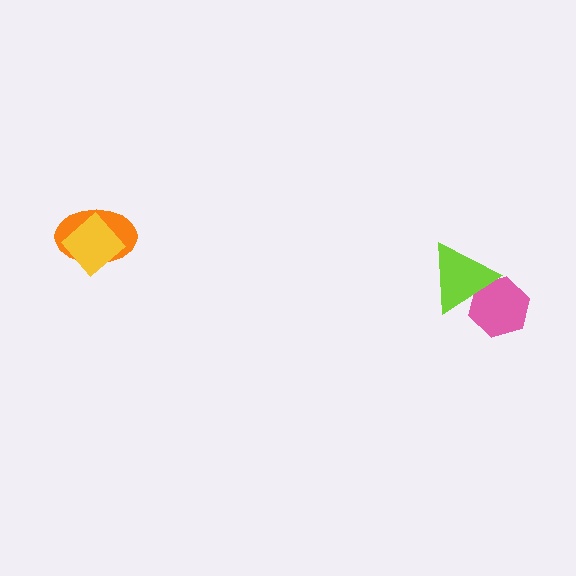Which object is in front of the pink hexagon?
The lime triangle is in front of the pink hexagon.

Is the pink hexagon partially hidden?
Yes, it is partially covered by another shape.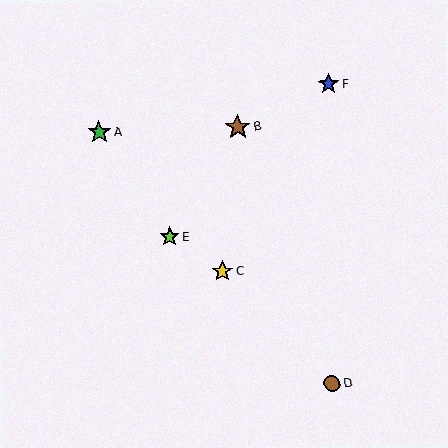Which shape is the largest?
The brown star (labeled B) is the largest.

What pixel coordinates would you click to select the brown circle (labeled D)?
Click at (332, 384) to select the brown circle D.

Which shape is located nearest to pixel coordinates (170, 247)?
The lime star (labeled E) at (170, 237) is nearest to that location.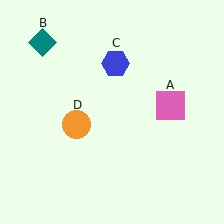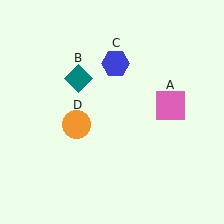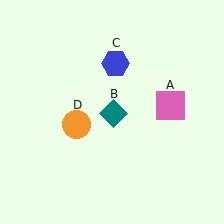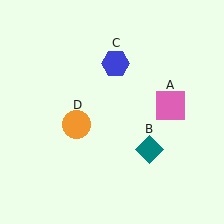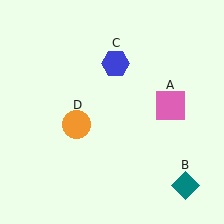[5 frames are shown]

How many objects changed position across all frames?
1 object changed position: teal diamond (object B).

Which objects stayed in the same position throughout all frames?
Pink square (object A) and blue hexagon (object C) and orange circle (object D) remained stationary.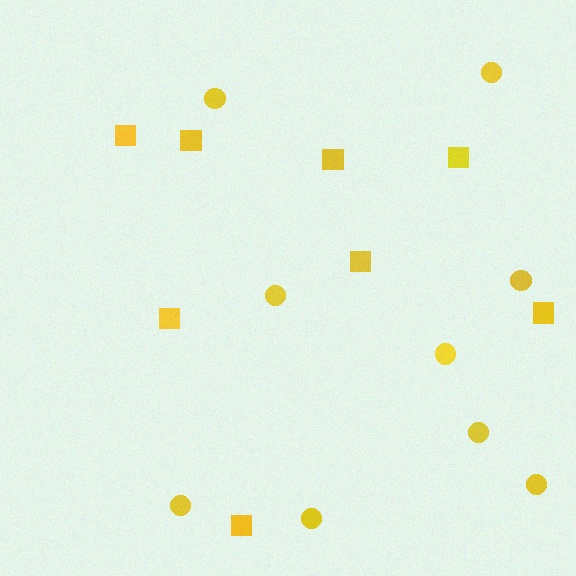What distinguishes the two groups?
There are 2 groups: one group of squares (8) and one group of circles (9).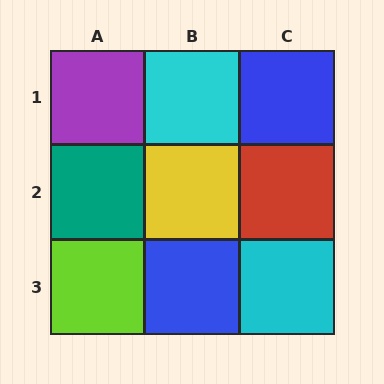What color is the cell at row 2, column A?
Teal.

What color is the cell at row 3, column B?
Blue.